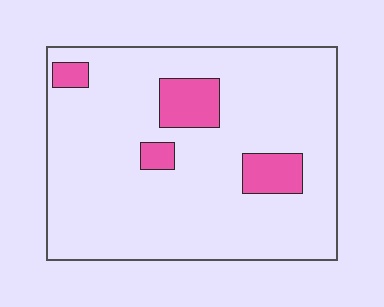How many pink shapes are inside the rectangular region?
4.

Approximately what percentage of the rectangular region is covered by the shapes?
Approximately 10%.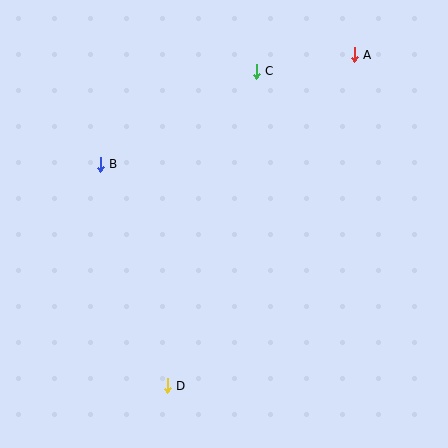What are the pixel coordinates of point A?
Point A is at (354, 55).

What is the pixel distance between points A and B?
The distance between A and B is 277 pixels.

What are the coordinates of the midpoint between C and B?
The midpoint between C and B is at (178, 118).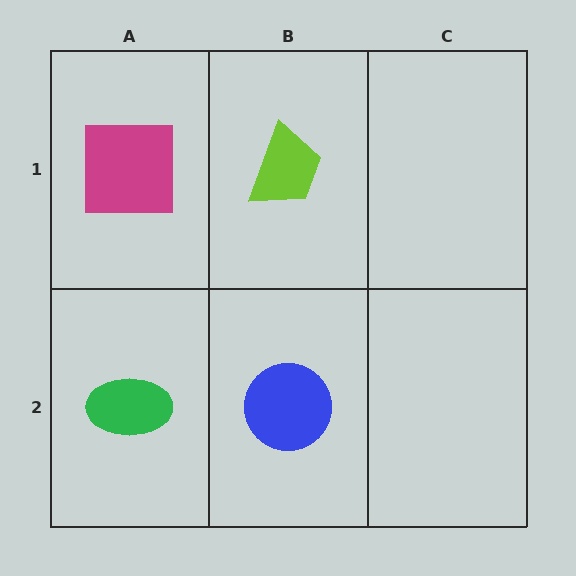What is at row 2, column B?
A blue circle.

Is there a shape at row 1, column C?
No, that cell is empty.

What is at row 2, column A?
A green ellipse.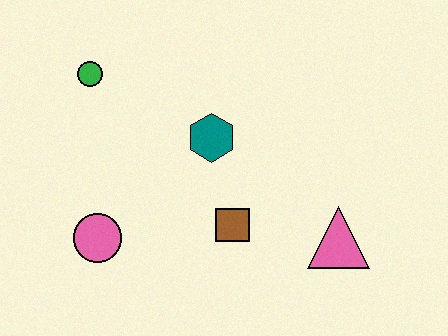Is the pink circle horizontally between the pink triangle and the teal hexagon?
No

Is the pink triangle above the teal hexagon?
No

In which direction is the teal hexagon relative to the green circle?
The teal hexagon is to the right of the green circle.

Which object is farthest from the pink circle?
The pink triangle is farthest from the pink circle.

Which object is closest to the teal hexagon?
The brown square is closest to the teal hexagon.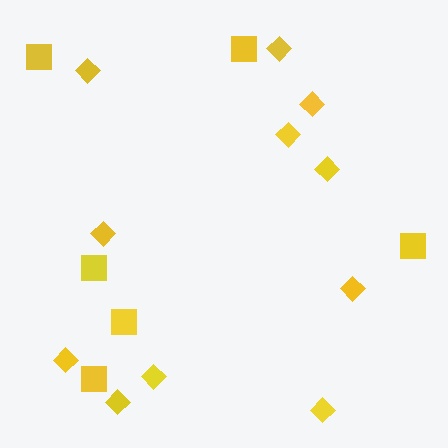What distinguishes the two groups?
There are 2 groups: one group of diamonds (11) and one group of squares (6).